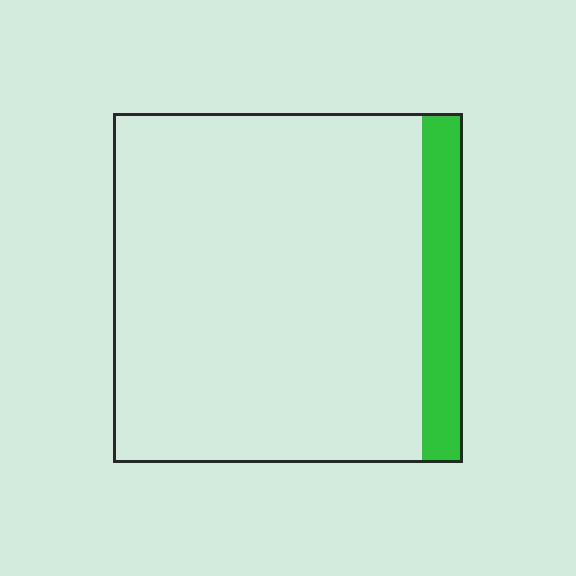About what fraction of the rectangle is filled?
About one eighth (1/8).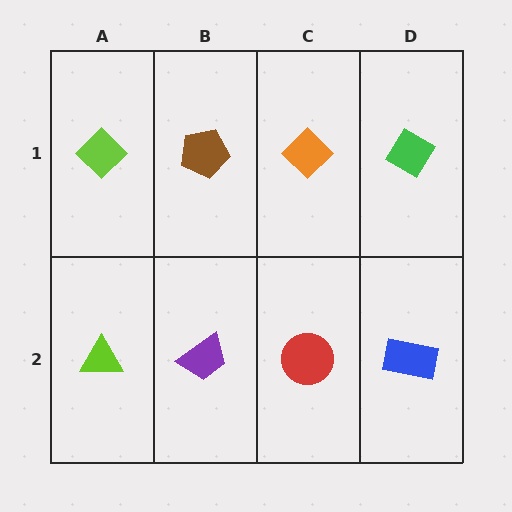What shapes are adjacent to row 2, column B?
A brown pentagon (row 1, column B), a lime triangle (row 2, column A), a red circle (row 2, column C).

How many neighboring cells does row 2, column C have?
3.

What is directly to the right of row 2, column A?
A purple trapezoid.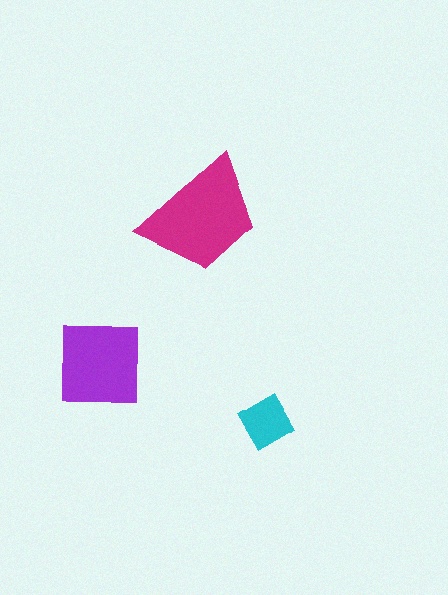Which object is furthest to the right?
The cyan diamond is rightmost.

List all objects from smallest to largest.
The cyan diamond, the purple square, the magenta trapezoid.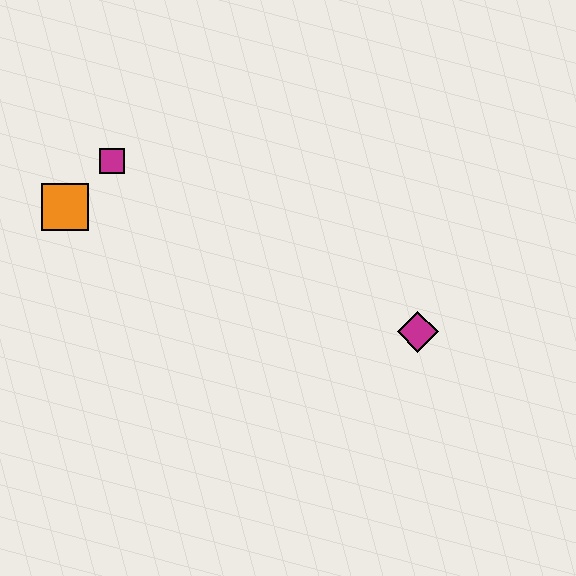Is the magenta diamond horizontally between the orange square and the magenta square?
No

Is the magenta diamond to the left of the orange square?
No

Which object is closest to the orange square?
The magenta square is closest to the orange square.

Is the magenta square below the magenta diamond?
No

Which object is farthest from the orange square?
The magenta diamond is farthest from the orange square.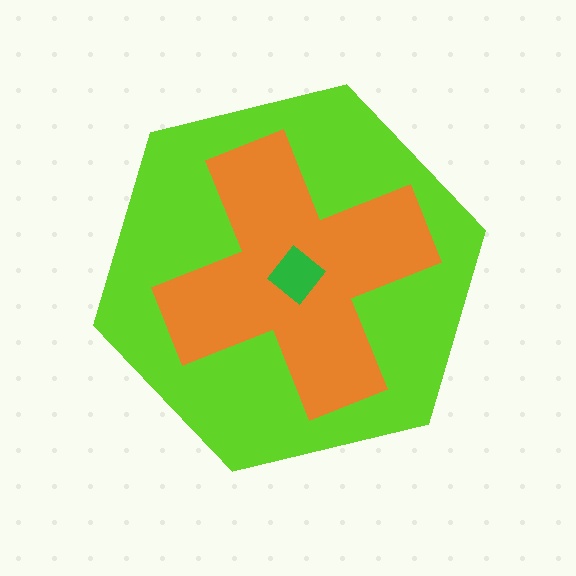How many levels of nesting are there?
3.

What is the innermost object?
The green diamond.